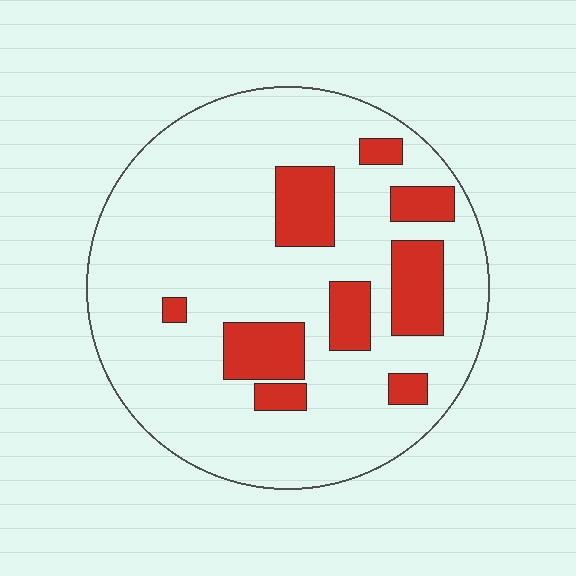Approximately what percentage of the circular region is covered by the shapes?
Approximately 20%.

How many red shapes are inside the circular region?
9.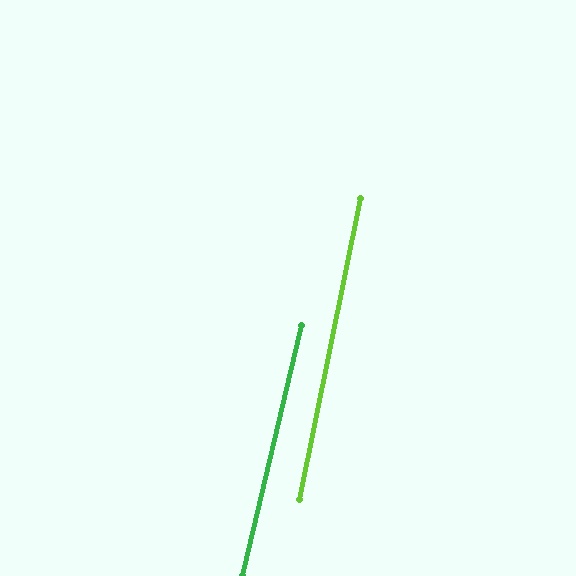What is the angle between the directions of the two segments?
Approximately 2 degrees.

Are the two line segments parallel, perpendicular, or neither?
Parallel — their directions differ by only 1.8°.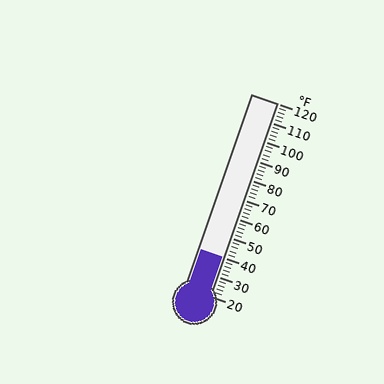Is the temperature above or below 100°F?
The temperature is below 100°F.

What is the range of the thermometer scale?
The thermometer scale ranges from 20°F to 120°F.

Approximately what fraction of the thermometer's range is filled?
The thermometer is filled to approximately 20% of its range.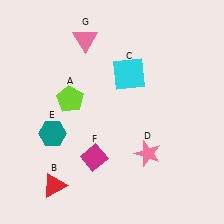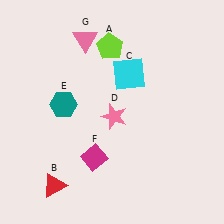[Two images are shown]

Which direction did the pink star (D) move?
The pink star (D) moved up.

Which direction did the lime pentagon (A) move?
The lime pentagon (A) moved up.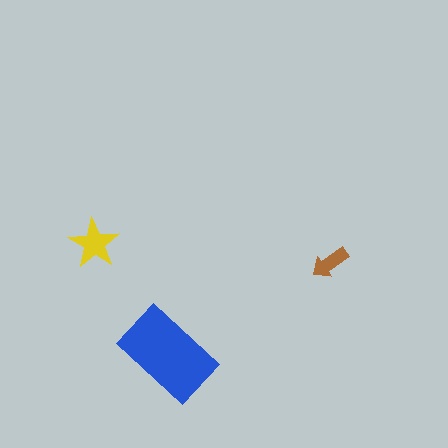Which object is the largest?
The blue rectangle.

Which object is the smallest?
The brown arrow.